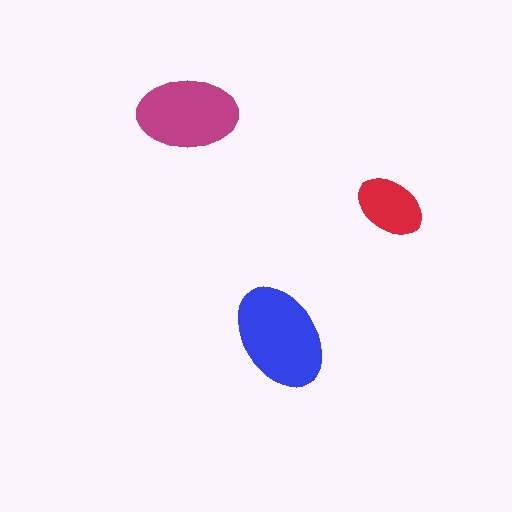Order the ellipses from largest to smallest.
the blue one, the magenta one, the red one.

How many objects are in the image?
There are 3 objects in the image.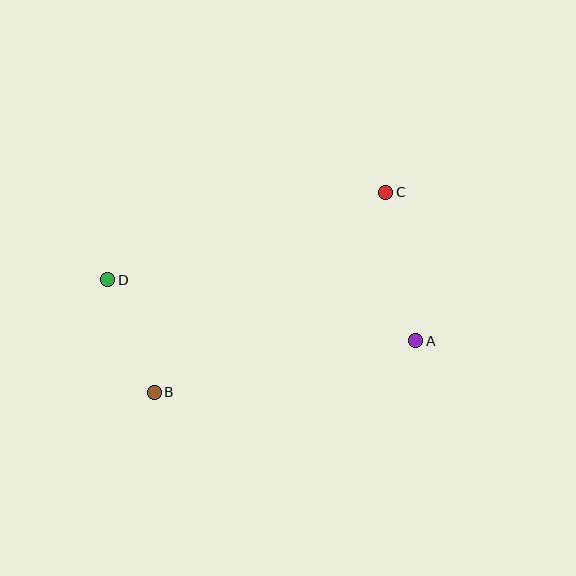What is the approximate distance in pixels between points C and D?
The distance between C and D is approximately 291 pixels.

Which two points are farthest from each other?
Points A and D are farthest from each other.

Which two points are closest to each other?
Points B and D are closest to each other.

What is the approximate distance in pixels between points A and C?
The distance between A and C is approximately 151 pixels.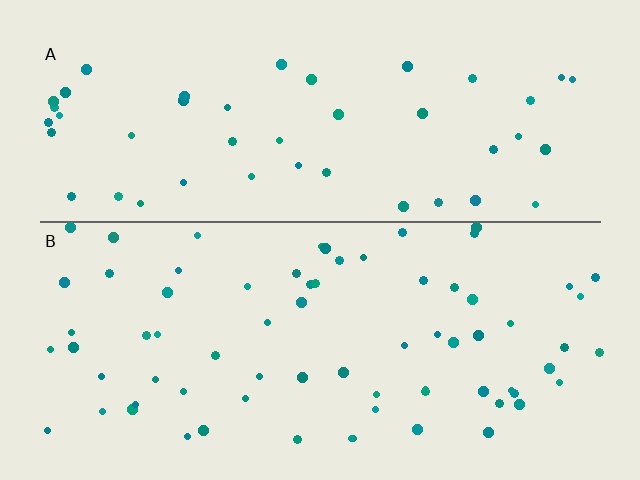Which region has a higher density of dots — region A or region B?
B (the bottom).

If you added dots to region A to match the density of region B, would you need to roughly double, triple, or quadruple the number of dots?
Approximately double.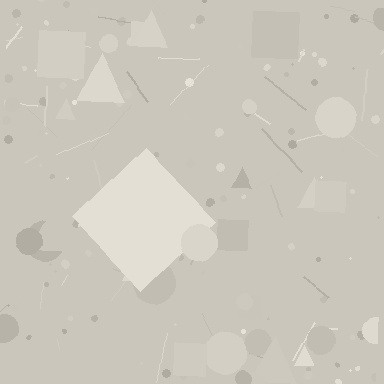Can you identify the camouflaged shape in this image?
The camouflaged shape is a diamond.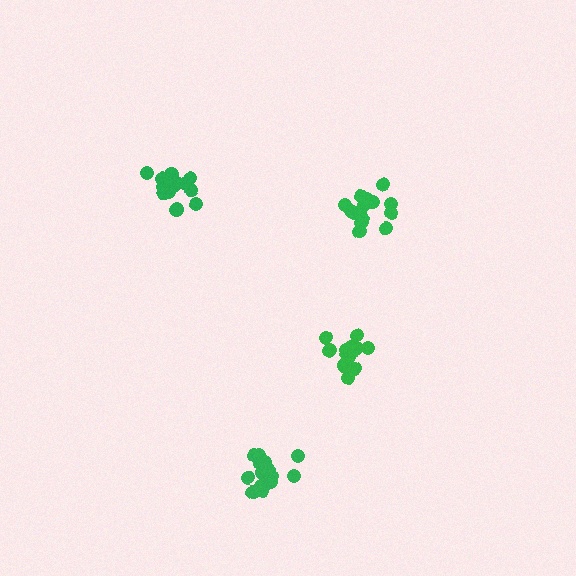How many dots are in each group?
Group 1: 15 dots, Group 2: 16 dots, Group 3: 15 dots, Group 4: 17 dots (63 total).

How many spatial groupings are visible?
There are 4 spatial groupings.